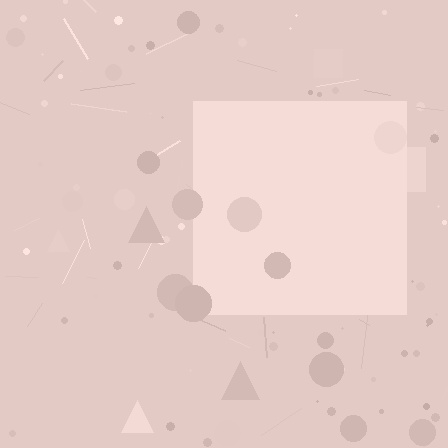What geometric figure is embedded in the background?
A square is embedded in the background.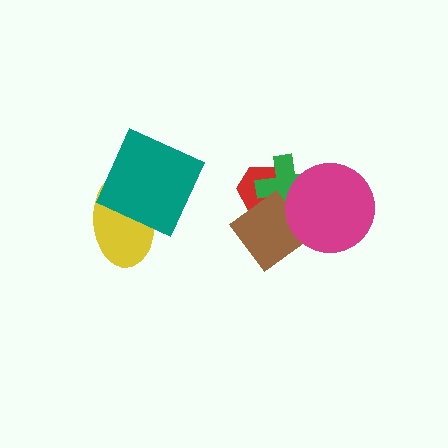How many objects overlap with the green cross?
3 objects overlap with the green cross.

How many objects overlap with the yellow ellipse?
1 object overlaps with the yellow ellipse.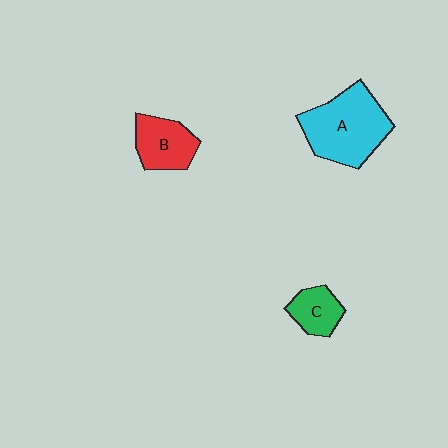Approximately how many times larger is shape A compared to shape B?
Approximately 1.8 times.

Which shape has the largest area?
Shape A (cyan).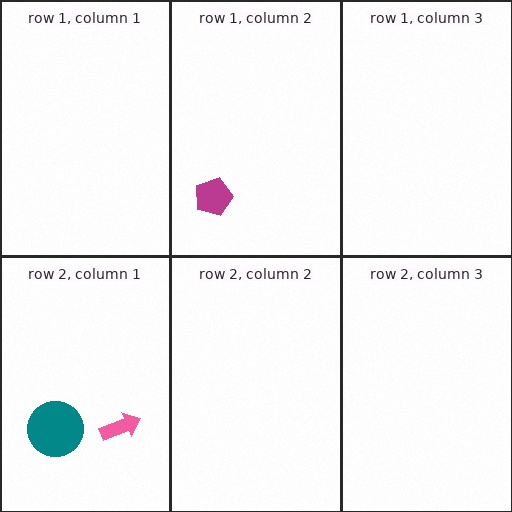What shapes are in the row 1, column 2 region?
The magenta pentagon.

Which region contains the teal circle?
The row 2, column 1 region.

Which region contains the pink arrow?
The row 2, column 1 region.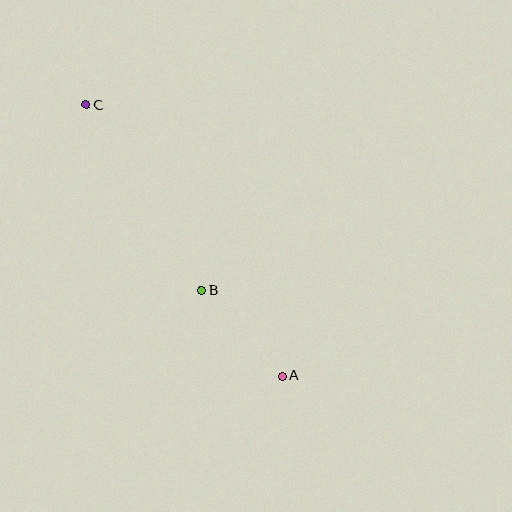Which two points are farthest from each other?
Points A and C are farthest from each other.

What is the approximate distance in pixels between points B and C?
The distance between B and C is approximately 218 pixels.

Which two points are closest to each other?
Points A and B are closest to each other.